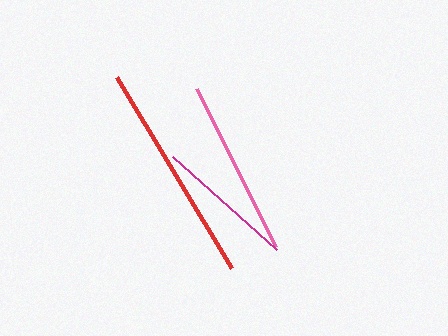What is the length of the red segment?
The red segment is approximately 223 pixels long.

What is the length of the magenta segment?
The magenta segment is approximately 139 pixels long.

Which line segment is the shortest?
The magenta line is the shortest at approximately 139 pixels.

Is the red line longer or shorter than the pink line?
The red line is longer than the pink line.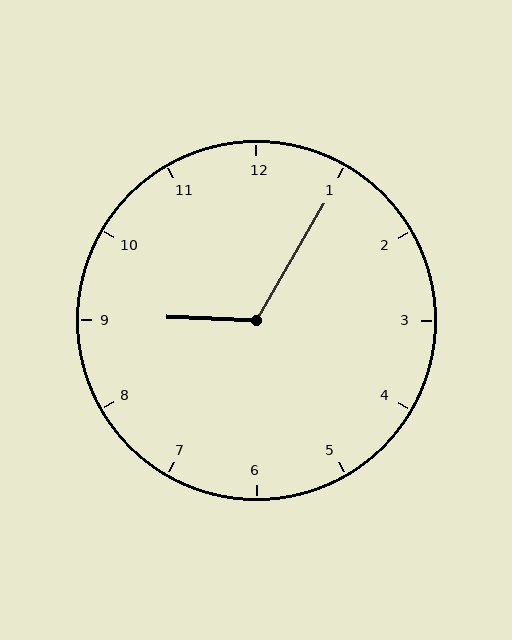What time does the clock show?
9:05.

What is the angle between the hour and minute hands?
Approximately 118 degrees.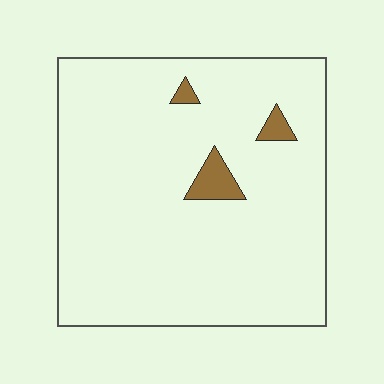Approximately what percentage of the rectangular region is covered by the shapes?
Approximately 5%.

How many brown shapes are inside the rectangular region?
3.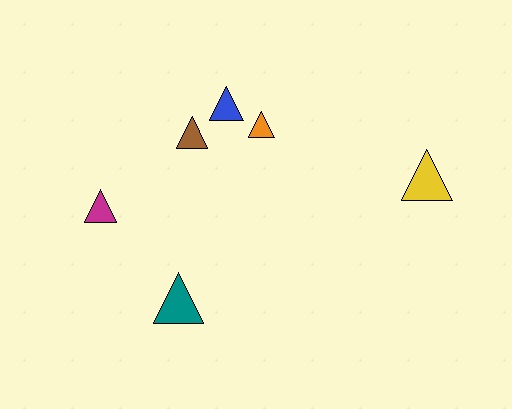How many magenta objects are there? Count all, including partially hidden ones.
There is 1 magenta object.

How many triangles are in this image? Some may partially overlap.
There are 6 triangles.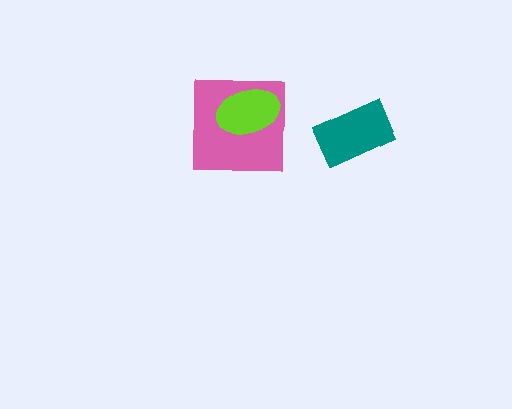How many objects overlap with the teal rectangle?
0 objects overlap with the teal rectangle.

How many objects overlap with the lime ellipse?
1 object overlaps with the lime ellipse.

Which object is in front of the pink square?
The lime ellipse is in front of the pink square.